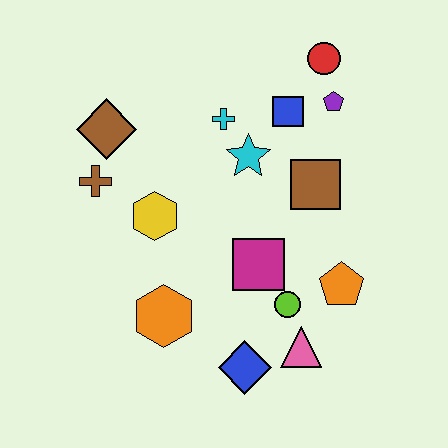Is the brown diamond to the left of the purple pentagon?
Yes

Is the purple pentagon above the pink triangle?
Yes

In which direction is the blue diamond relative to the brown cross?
The blue diamond is below the brown cross.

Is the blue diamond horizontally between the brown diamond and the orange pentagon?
Yes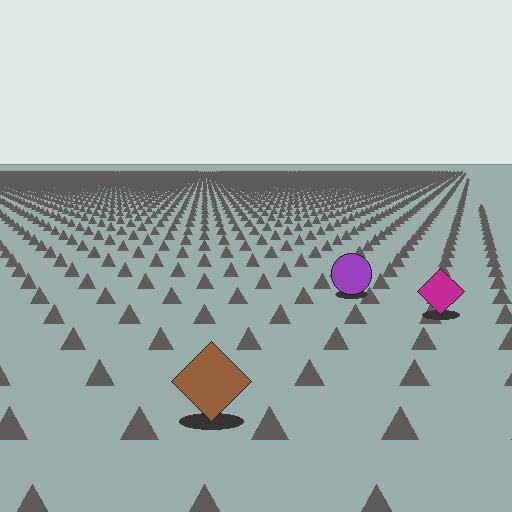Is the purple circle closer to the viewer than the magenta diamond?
No. The magenta diamond is closer — you can tell from the texture gradient: the ground texture is coarser near it.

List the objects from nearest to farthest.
From nearest to farthest: the brown diamond, the magenta diamond, the purple circle.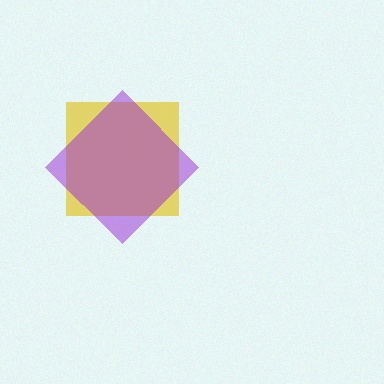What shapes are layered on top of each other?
The layered shapes are: a yellow square, a purple diamond.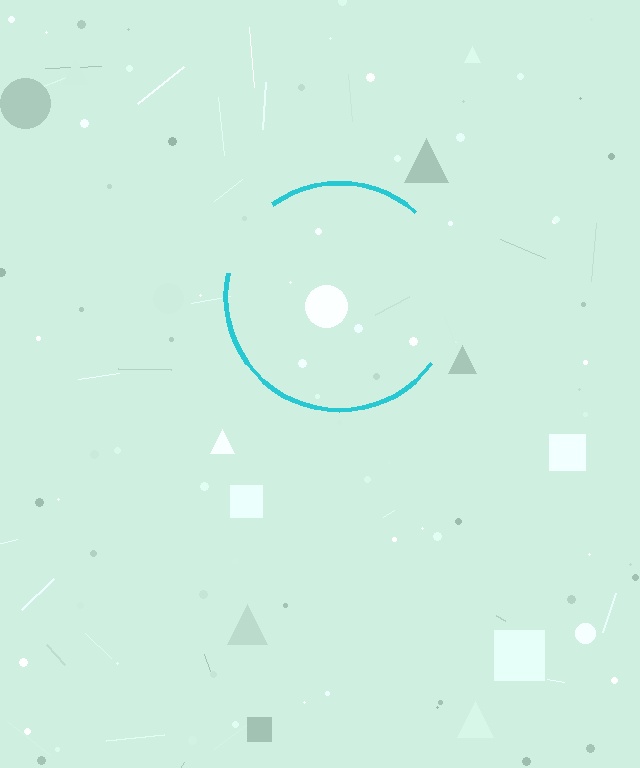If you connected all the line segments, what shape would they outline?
They would outline a circle.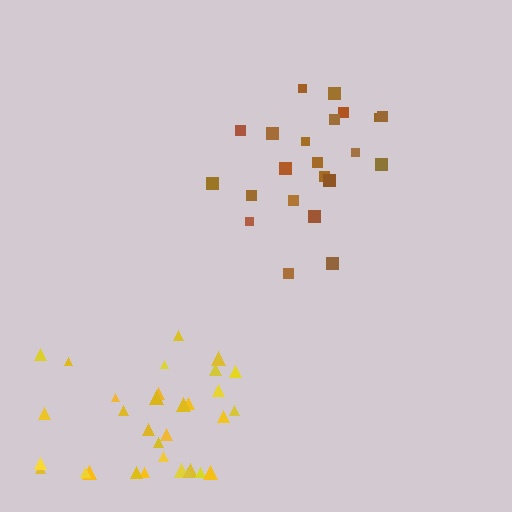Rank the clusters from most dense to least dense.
brown, yellow.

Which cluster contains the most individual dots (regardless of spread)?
Yellow (32).